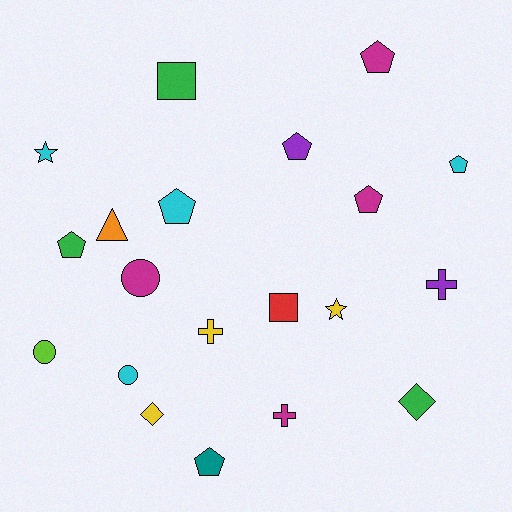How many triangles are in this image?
There is 1 triangle.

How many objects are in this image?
There are 20 objects.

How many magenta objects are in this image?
There are 4 magenta objects.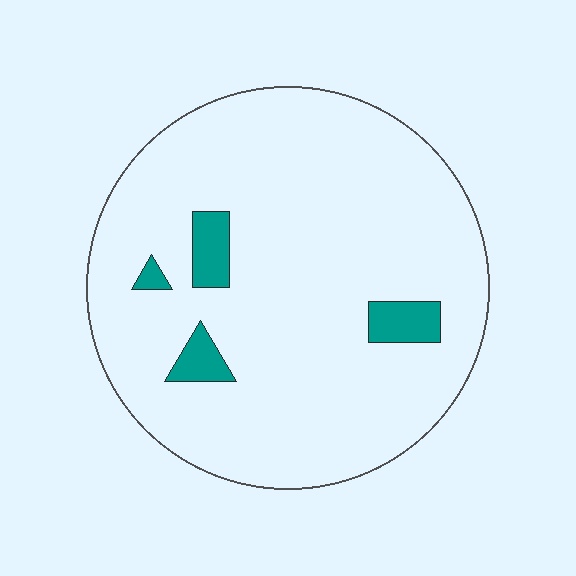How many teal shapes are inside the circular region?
4.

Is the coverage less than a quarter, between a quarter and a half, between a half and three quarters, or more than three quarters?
Less than a quarter.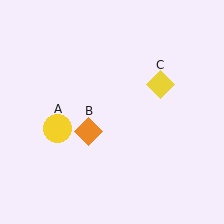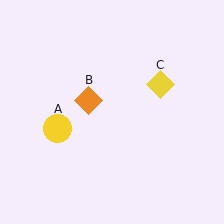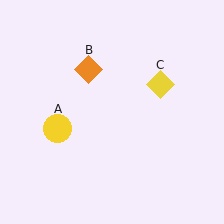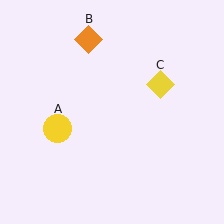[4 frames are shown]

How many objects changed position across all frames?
1 object changed position: orange diamond (object B).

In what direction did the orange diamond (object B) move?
The orange diamond (object B) moved up.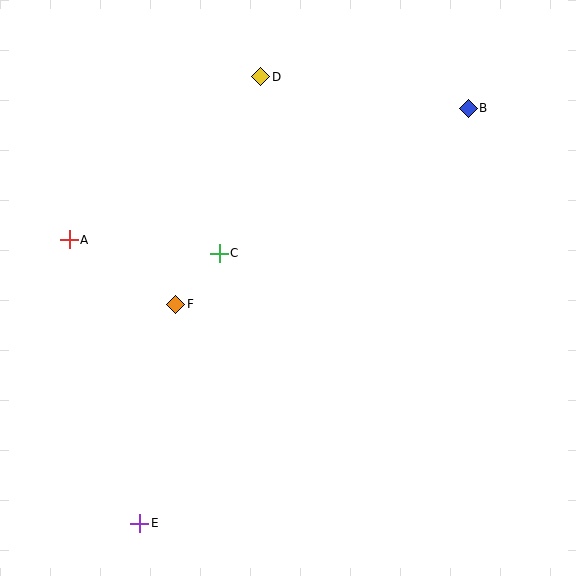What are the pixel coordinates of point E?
Point E is at (140, 523).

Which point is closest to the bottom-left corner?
Point E is closest to the bottom-left corner.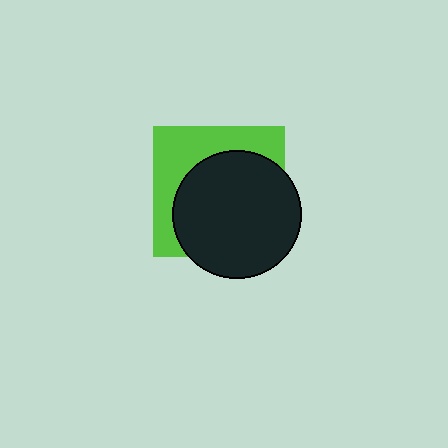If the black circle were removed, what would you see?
You would see the complete lime square.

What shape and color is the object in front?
The object in front is a black circle.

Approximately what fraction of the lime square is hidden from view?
Roughly 62% of the lime square is hidden behind the black circle.